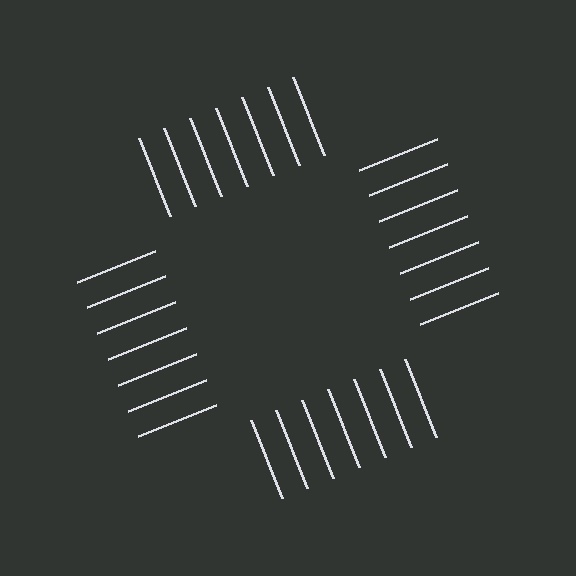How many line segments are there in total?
28 — 7 along each of the 4 edges.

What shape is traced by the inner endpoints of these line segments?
An illusory square — the line segments terminate on its edges but no continuous stroke is drawn.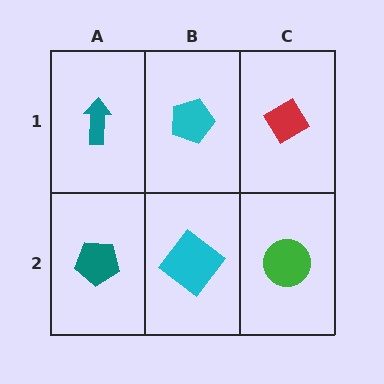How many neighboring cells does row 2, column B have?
3.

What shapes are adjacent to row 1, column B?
A cyan diamond (row 2, column B), a teal arrow (row 1, column A), a red diamond (row 1, column C).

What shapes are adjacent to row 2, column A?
A teal arrow (row 1, column A), a cyan diamond (row 2, column B).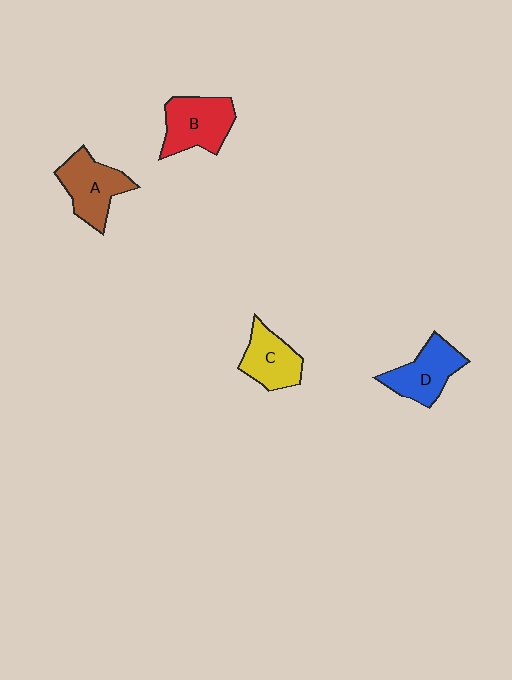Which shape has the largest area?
Shape B (red).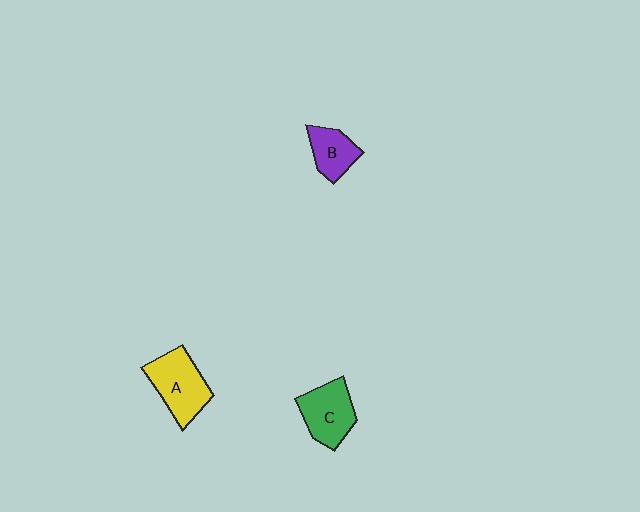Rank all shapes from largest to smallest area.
From largest to smallest: A (yellow), C (green), B (purple).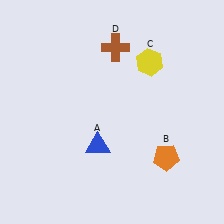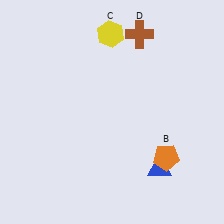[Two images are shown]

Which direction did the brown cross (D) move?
The brown cross (D) moved right.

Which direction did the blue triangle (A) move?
The blue triangle (A) moved right.